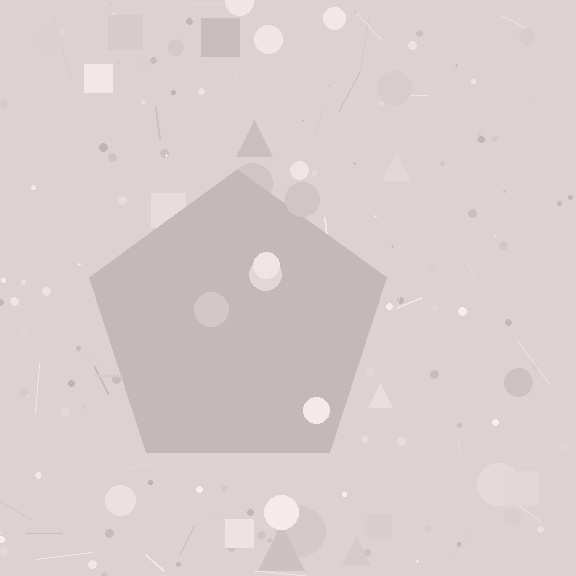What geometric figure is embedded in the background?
A pentagon is embedded in the background.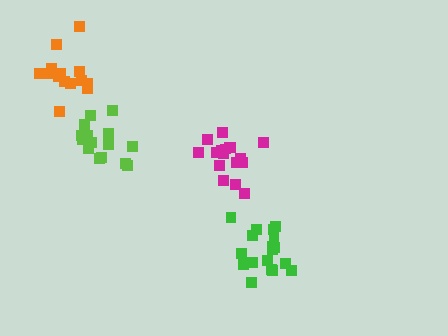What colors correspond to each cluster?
The clusters are colored: lime, orange, green, magenta.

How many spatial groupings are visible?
There are 4 spatial groupings.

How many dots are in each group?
Group 1: 15 dots, Group 2: 14 dots, Group 3: 18 dots, Group 4: 17 dots (64 total).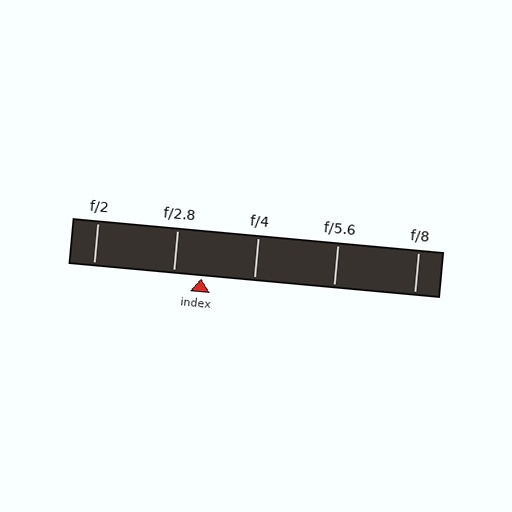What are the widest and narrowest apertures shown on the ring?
The widest aperture shown is f/2 and the narrowest is f/8.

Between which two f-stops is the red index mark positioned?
The index mark is between f/2.8 and f/4.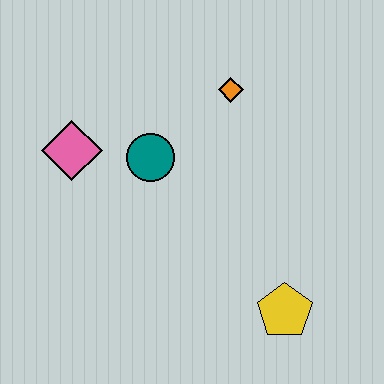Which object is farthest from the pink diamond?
The yellow pentagon is farthest from the pink diamond.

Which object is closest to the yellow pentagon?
The teal circle is closest to the yellow pentagon.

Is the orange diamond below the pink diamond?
No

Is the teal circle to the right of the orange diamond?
No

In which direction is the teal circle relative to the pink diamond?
The teal circle is to the right of the pink diamond.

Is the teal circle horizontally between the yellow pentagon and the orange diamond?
No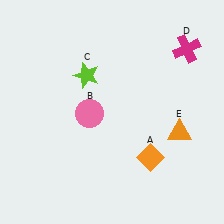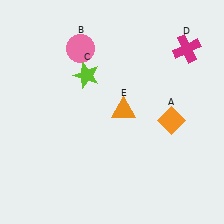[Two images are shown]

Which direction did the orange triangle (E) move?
The orange triangle (E) moved left.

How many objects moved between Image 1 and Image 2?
3 objects moved between the two images.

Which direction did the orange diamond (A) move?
The orange diamond (A) moved up.